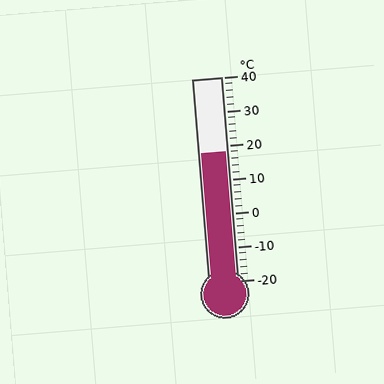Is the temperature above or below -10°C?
The temperature is above -10°C.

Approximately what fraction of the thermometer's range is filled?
The thermometer is filled to approximately 65% of its range.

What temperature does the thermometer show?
The thermometer shows approximately 18°C.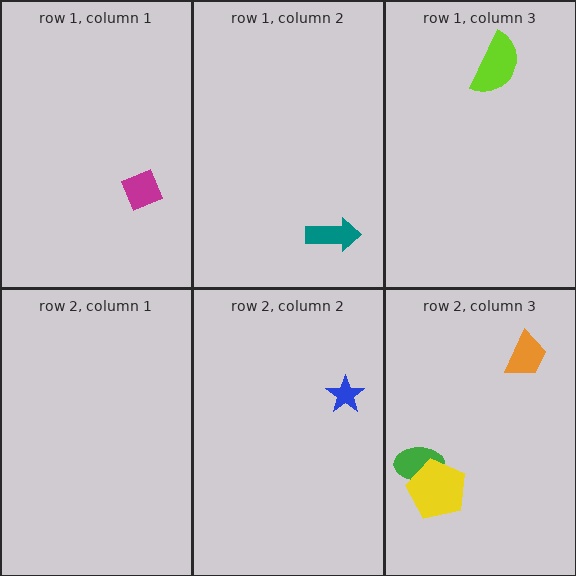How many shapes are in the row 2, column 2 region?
1.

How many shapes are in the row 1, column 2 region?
1.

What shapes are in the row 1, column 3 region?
The lime semicircle.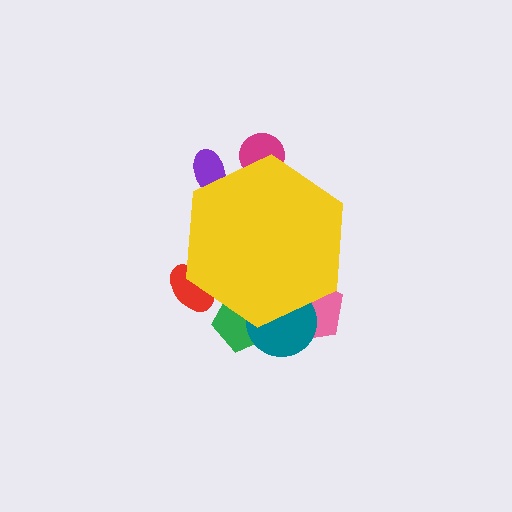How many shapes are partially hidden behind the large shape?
6 shapes are partially hidden.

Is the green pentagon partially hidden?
Yes, the green pentagon is partially hidden behind the yellow hexagon.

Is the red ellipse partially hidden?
Yes, the red ellipse is partially hidden behind the yellow hexagon.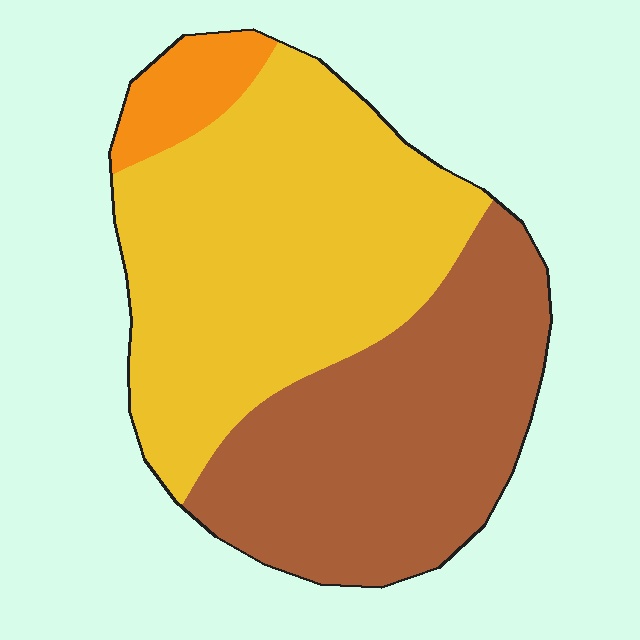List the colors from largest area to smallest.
From largest to smallest: yellow, brown, orange.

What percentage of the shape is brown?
Brown covers roughly 40% of the shape.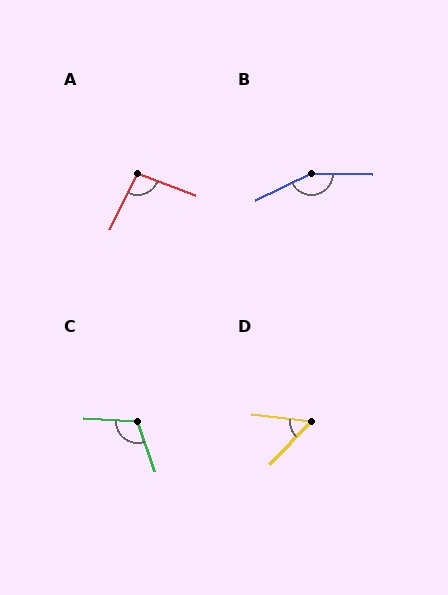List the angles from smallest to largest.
D (53°), A (96°), C (112°), B (154°).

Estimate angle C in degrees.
Approximately 112 degrees.